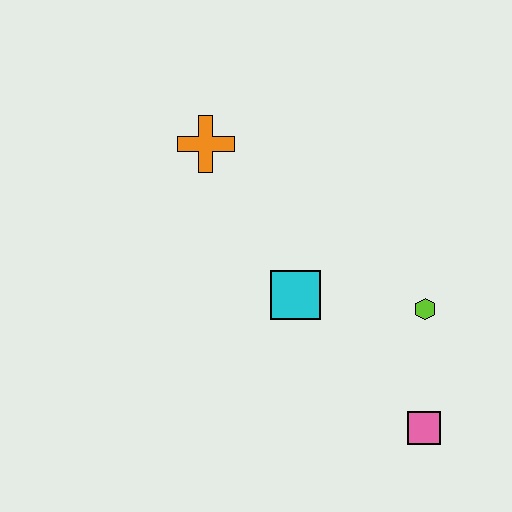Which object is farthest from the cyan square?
The pink square is farthest from the cyan square.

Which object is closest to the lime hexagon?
The pink square is closest to the lime hexagon.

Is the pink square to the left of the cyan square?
No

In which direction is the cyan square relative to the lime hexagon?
The cyan square is to the left of the lime hexagon.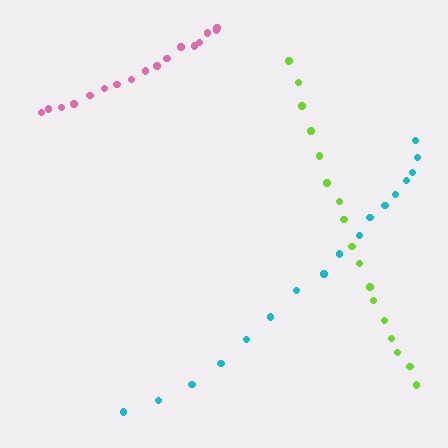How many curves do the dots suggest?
There are 3 distinct paths.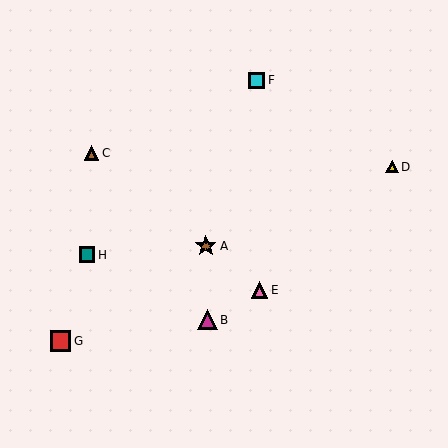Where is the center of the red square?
The center of the red square is at (61, 341).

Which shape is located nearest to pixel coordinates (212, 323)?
The magenta triangle (labeled B) at (207, 320) is nearest to that location.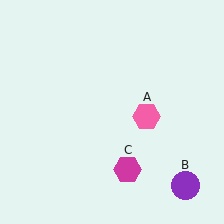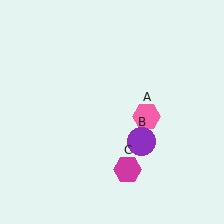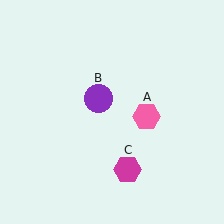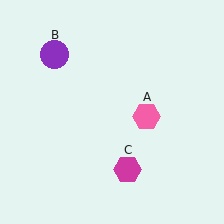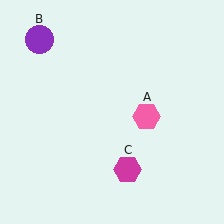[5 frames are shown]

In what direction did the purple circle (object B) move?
The purple circle (object B) moved up and to the left.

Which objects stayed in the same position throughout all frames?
Pink hexagon (object A) and magenta hexagon (object C) remained stationary.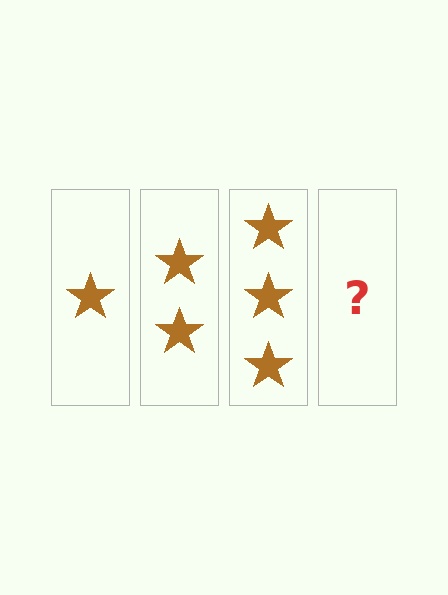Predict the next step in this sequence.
The next step is 4 stars.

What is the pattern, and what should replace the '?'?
The pattern is that each step adds one more star. The '?' should be 4 stars.